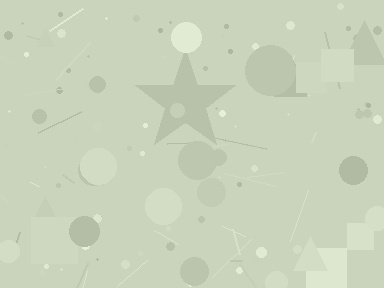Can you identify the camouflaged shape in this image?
The camouflaged shape is a star.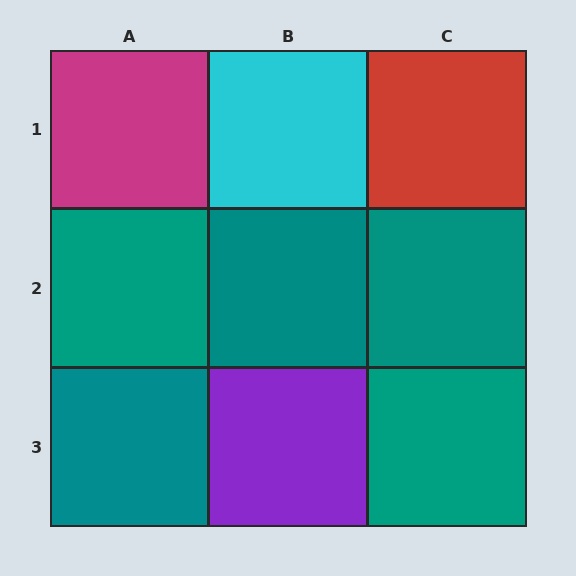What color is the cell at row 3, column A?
Teal.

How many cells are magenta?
1 cell is magenta.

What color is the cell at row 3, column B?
Purple.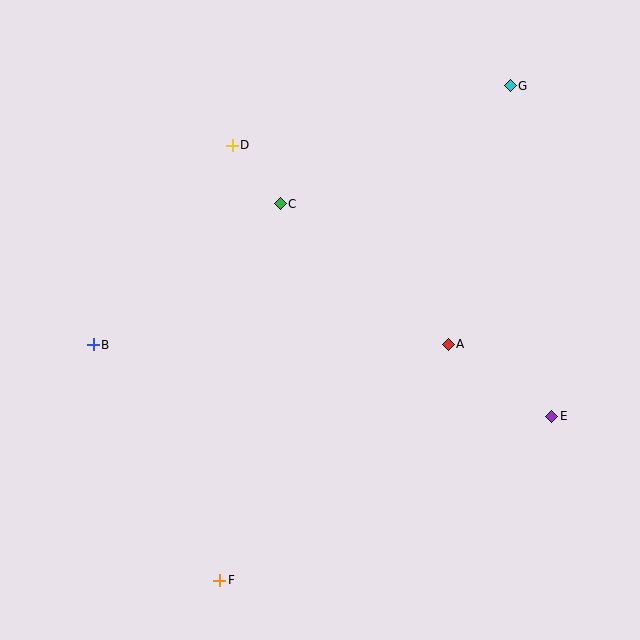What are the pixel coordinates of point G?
Point G is at (510, 86).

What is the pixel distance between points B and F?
The distance between B and F is 267 pixels.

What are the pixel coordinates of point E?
Point E is at (552, 416).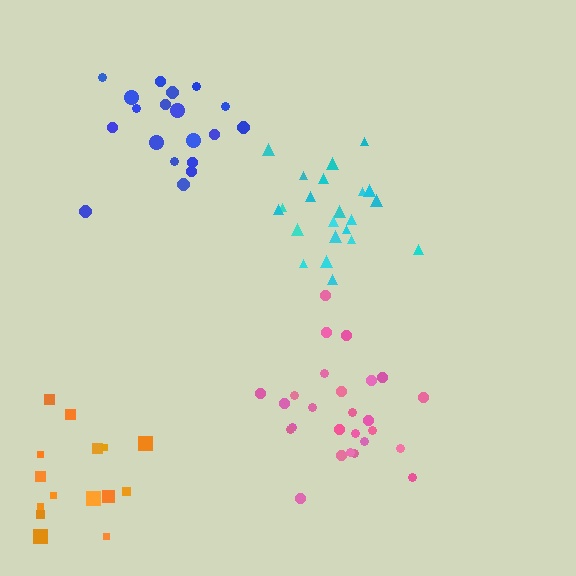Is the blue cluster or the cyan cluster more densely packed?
Cyan.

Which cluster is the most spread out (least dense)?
Orange.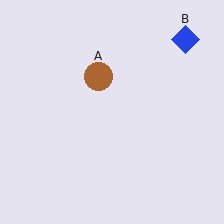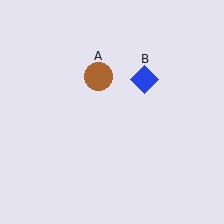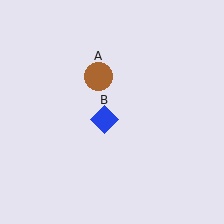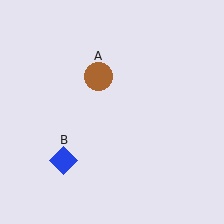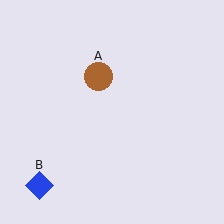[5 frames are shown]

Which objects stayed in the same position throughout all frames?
Brown circle (object A) remained stationary.